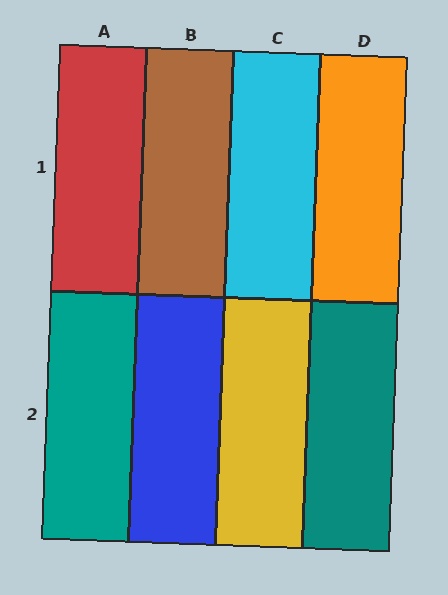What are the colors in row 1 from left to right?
Red, brown, cyan, orange.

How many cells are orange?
1 cell is orange.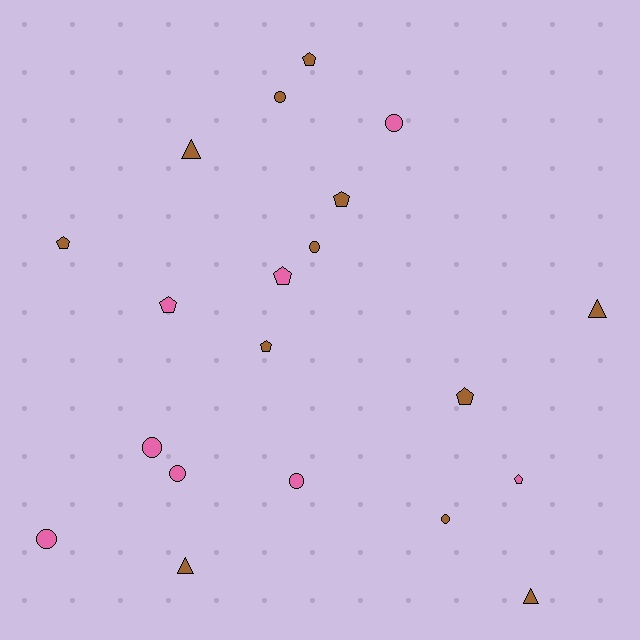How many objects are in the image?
There are 20 objects.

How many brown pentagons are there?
There are 5 brown pentagons.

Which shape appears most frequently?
Circle, with 8 objects.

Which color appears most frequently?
Brown, with 12 objects.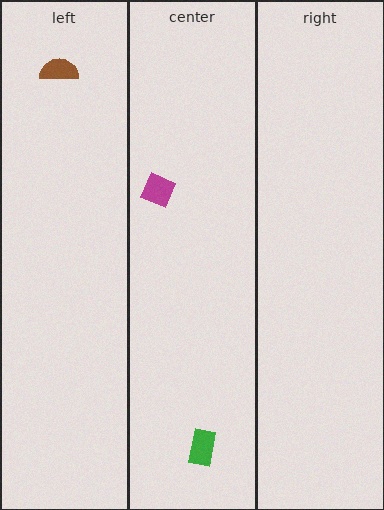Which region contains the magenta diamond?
The center region.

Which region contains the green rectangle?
The center region.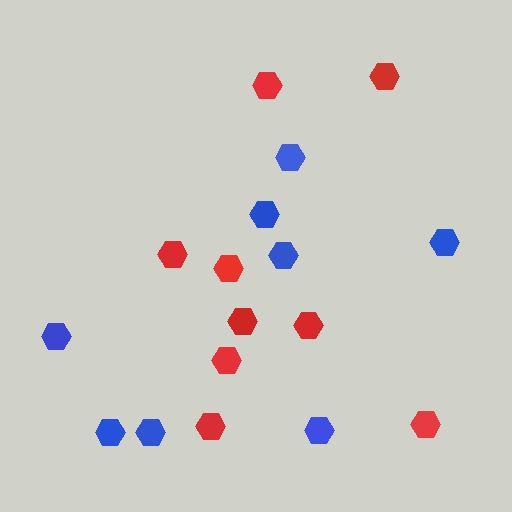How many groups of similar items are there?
There are 2 groups: one group of blue hexagons (8) and one group of red hexagons (9).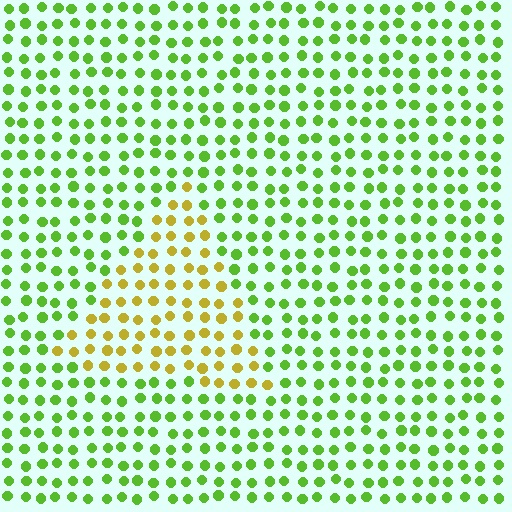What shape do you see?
I see a triangle.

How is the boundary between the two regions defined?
The boundary is defined purely by a slight shift in hue (about 48 degrees). Spacing, size, and orientation are identical on both sides.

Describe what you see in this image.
The image is filled with small lime elements in a uniform arrangement. A triangle-shaped region is visible where the elements are tinted to a slightly different hue, forming a subtle color boundary.